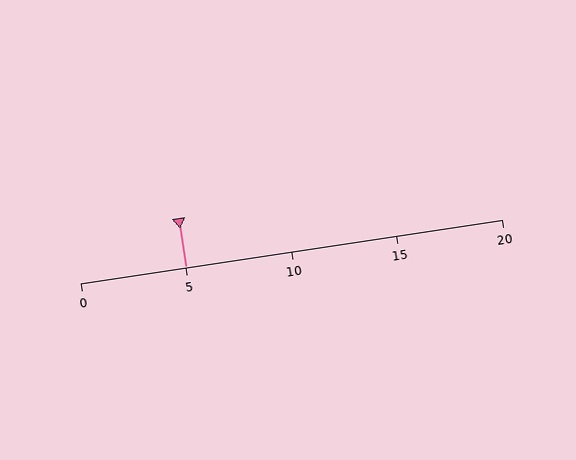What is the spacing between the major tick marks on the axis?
The major ticks are spaced 5 apart.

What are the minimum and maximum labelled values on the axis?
The axis runs from 0 to 20.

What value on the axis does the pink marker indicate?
The marker indicates approximately 5.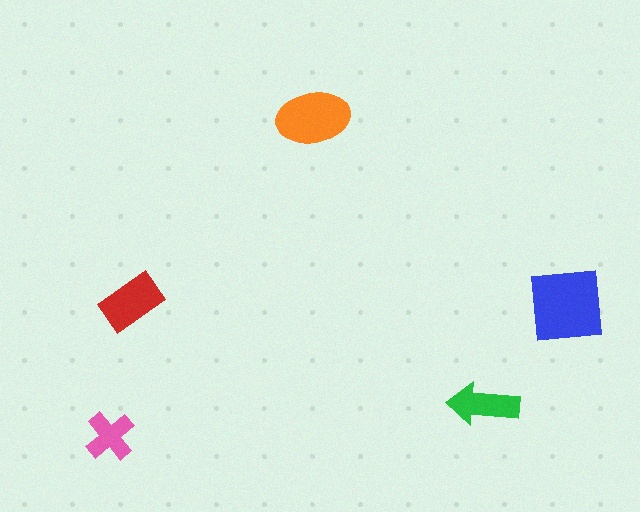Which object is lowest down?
The pink cross is bottommost.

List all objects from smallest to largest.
The pink cross, the green arrow, the red rectangle, the orange ellipse, the blue square.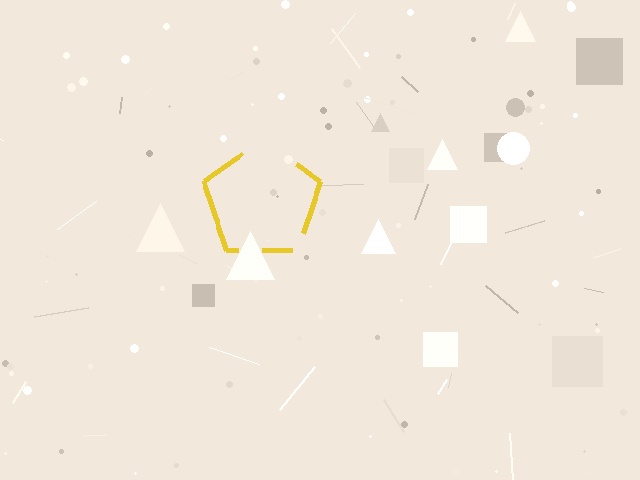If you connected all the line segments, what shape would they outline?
They would outline a pentagon.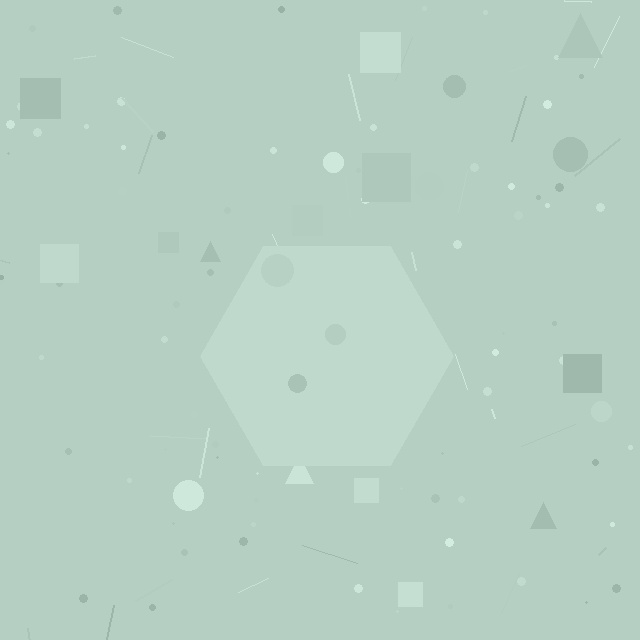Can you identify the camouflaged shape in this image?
The camouflaged shape is a hexagon.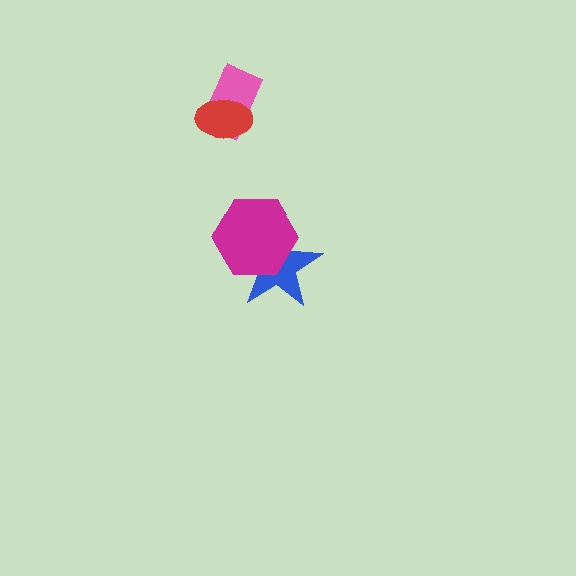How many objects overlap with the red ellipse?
1 object overlaps with the red ellipse.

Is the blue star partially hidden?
Yes, it is partially covered by another shape.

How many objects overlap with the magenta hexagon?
1 object overlaps with the magenta hexagon.